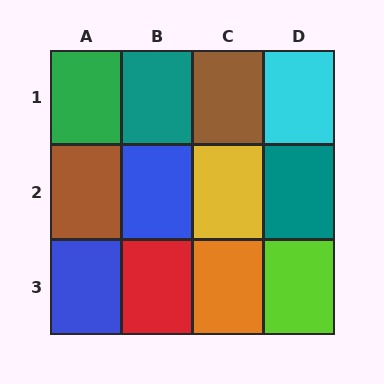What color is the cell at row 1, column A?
Green.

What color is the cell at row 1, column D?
Cyan.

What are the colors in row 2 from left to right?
Brown, blue, yellow, teal.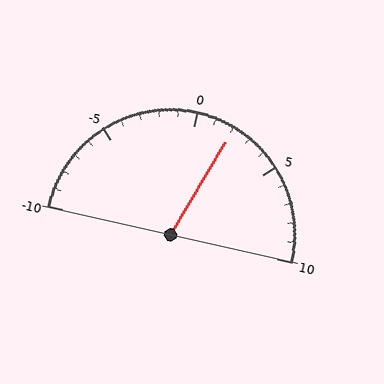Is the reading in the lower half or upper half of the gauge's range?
The reading is in the upper half of the range (-10 to 10).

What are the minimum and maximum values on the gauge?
The gauge ranges from -10 to 10.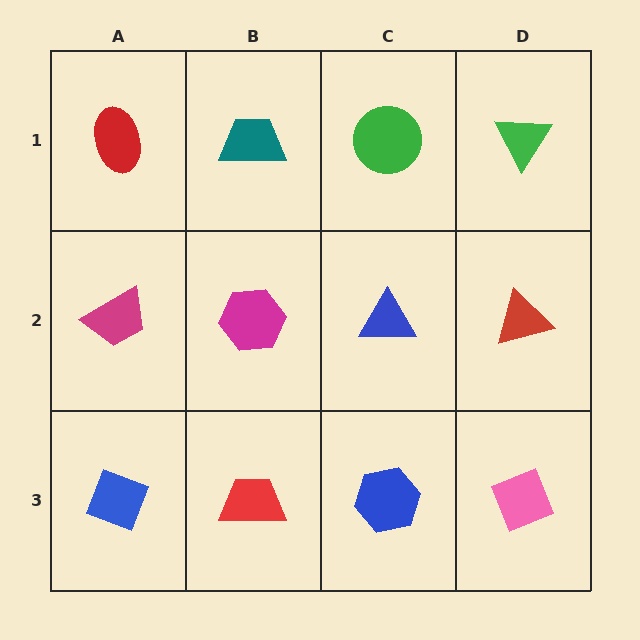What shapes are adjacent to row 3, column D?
A red triangle (row 2, column D), a blue hexagon (row 3, column C).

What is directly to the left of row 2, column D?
A blue triangle.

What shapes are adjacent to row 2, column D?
A green triangle (row 1, column D), a pink diamond (row 3, column D), a blue triangle (row 2, column C).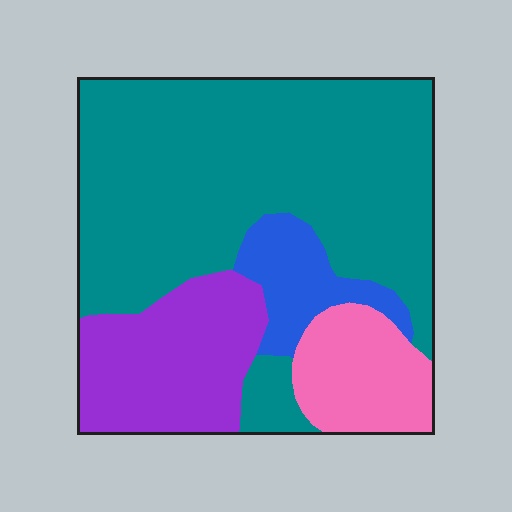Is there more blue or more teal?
Teal.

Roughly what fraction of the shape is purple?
Purple covers 19% of the shape.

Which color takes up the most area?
Teal, at roughly 60%.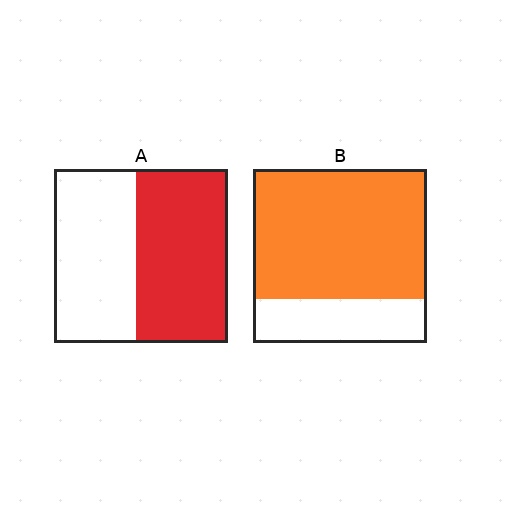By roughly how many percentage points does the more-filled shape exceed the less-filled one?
By roughly 20 percentage points (B over A).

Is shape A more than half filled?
Roughly half.